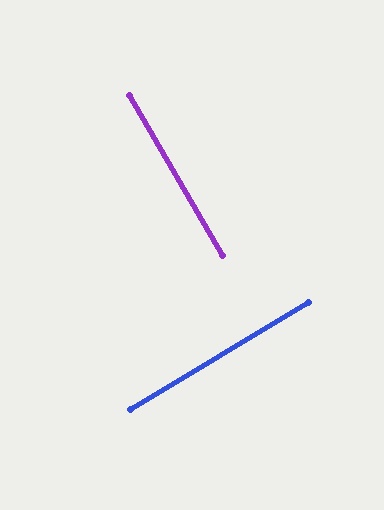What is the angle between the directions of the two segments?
Approximately 89 degrees.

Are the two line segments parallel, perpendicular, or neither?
Perpendicular — they meet at approximately 89°.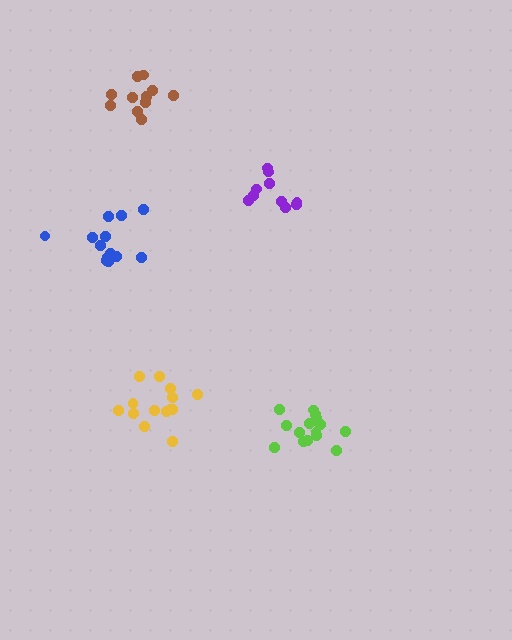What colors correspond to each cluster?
The clusters are colored: blue, lime, yellow, purple, brown.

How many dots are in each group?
Group 1: 13 dots, Group 2: 15 dots, Group 3: 14 dots, Group 4: 10 dots, Group 5: 11 dots (63 total).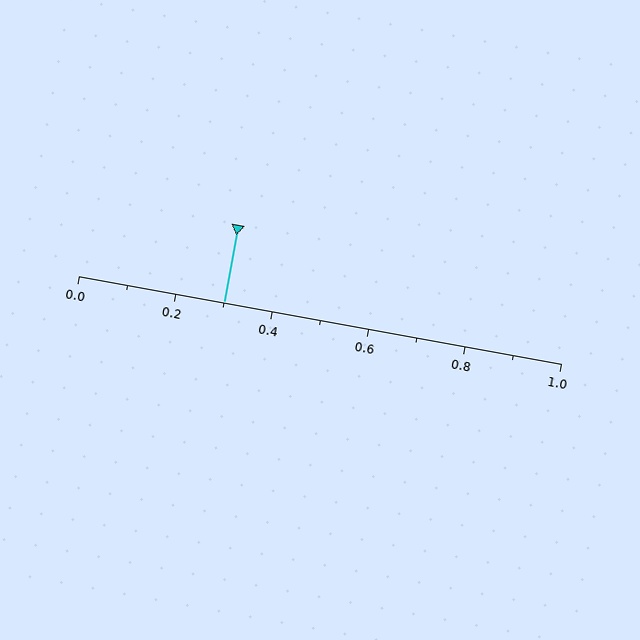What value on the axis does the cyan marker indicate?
The marker indicates approximately 0.3.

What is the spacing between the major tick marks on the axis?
The major ticks are spaced 0.2 apart.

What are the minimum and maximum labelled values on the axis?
The axis runs from 0.0 to 1.0.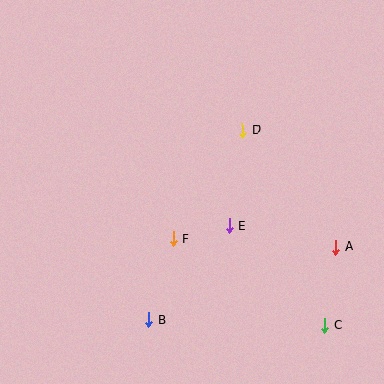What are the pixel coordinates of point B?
Point B is at (149, 320).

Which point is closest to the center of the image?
Point E at (229, 226) is closest to the center.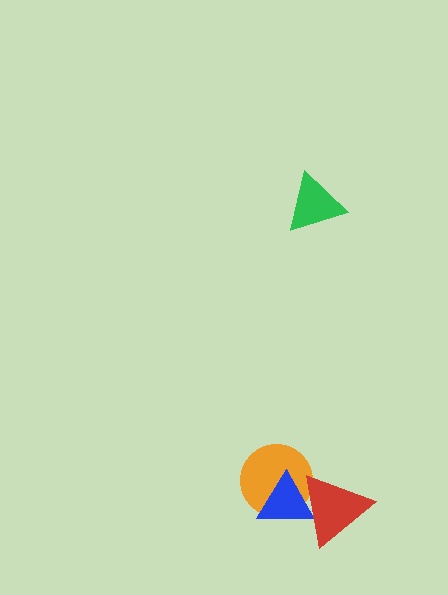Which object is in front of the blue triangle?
The red triangle is in front of the blue triangle.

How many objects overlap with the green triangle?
0 objects overlap with the green triangle.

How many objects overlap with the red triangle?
2 objects overlap with the red triangle.